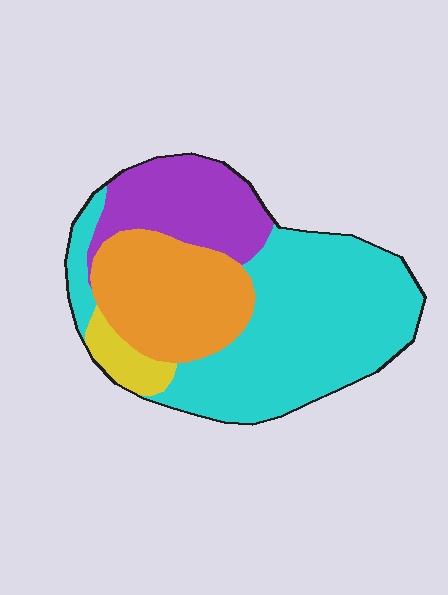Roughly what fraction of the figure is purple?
Purple covers around 20% of the figure.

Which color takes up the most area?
Cyan, at roughly 50%.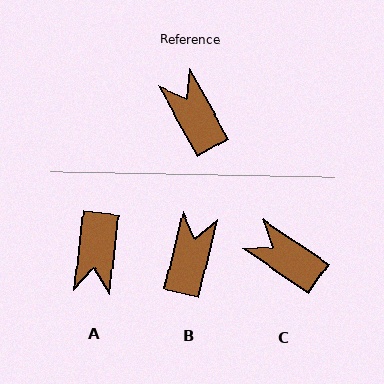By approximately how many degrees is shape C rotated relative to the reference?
Approximately 27 degrees counter-clockwise.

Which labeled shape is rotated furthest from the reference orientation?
A, about 145 degrees away.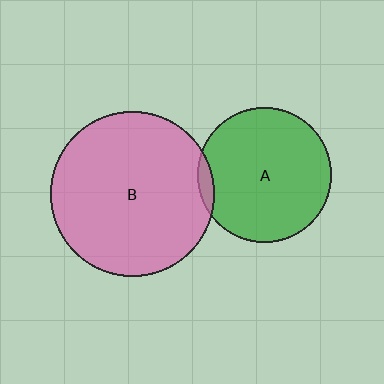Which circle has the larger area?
Circle B (pink).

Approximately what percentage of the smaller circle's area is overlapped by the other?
Approximately 5%.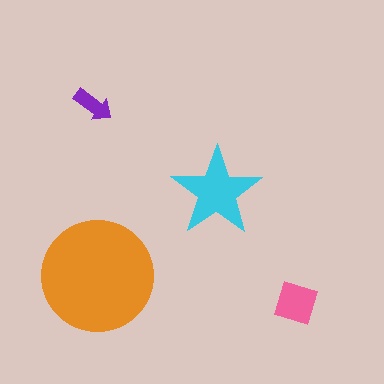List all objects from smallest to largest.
The purple arrow, the pink diamond, the cyan star, the orange circle.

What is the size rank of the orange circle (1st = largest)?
1st.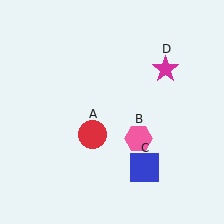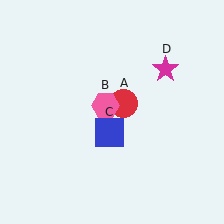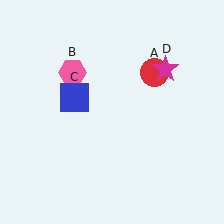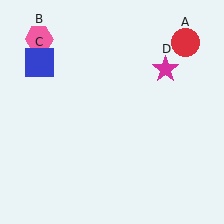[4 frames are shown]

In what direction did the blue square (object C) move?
The blue square (object C) moved up and to the left.